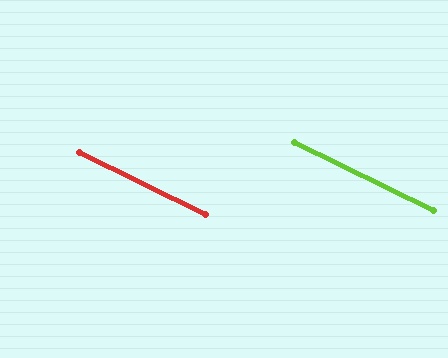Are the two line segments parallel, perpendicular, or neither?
Parallel — their directions differ by only 0.0°.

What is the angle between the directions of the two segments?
Approximately 0 degrees.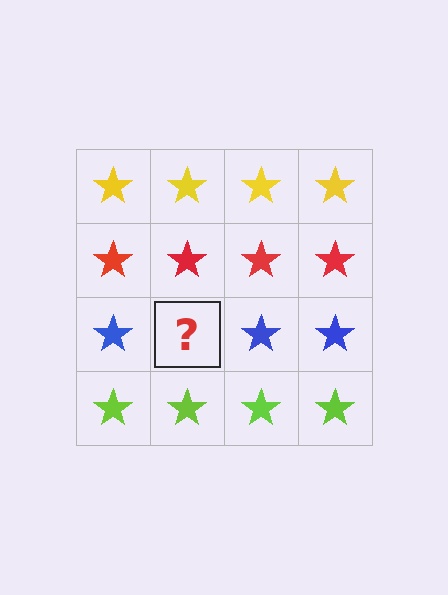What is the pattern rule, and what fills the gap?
The rule is that each row has a consistent color. The gap should be filled with a blue star.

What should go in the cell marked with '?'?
The missing cell should contain a blue star.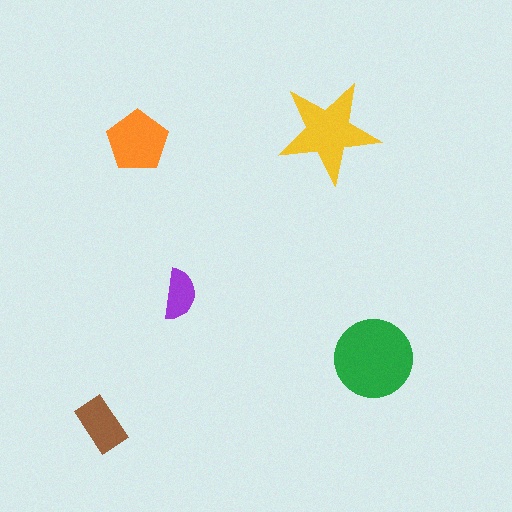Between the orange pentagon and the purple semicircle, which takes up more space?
The orange pentagon.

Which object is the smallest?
The purple semicircle.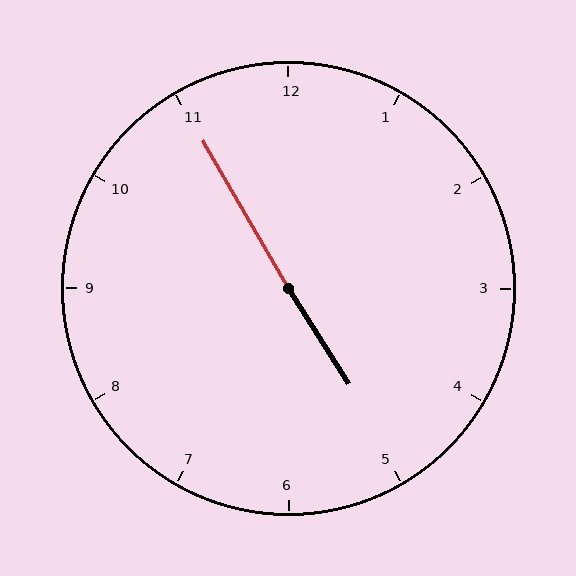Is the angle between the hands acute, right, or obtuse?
It is obtuse.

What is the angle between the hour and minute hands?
Approximately 178 degrees.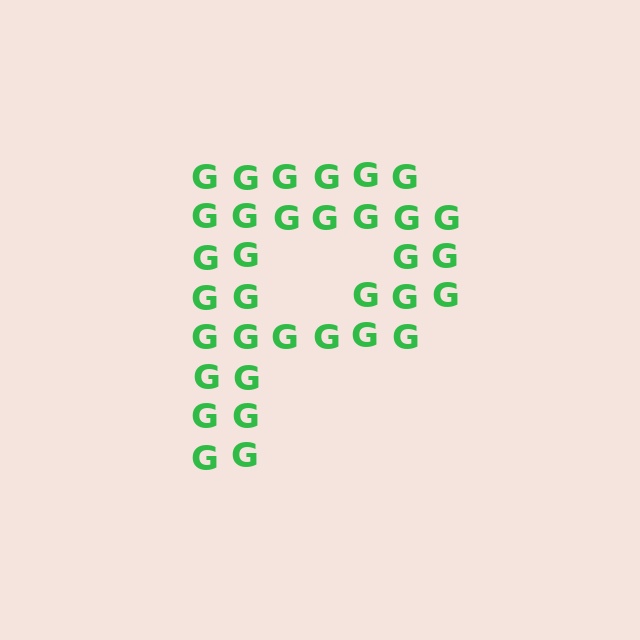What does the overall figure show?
The overall figure shows the letter P.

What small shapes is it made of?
It is made of small letter G's.